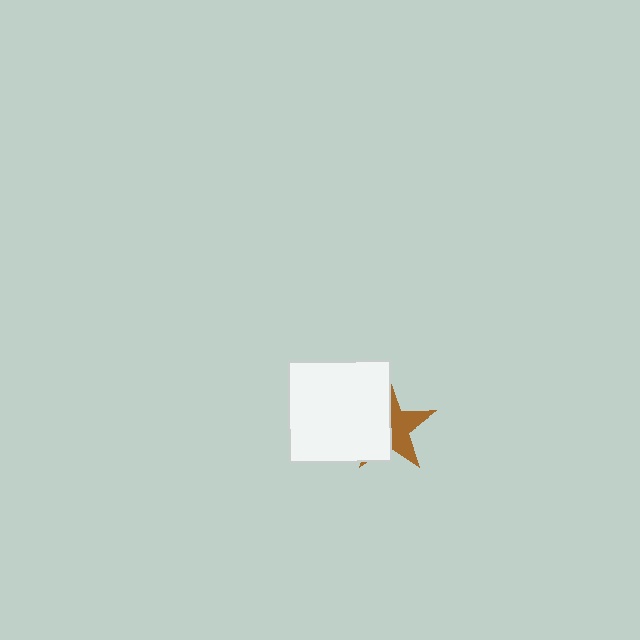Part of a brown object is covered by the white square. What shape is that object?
It is a star.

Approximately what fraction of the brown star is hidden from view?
Roughly 54% of the brown star is hidden behind the white square.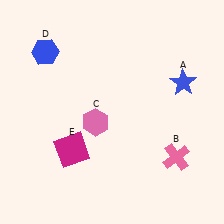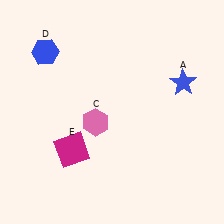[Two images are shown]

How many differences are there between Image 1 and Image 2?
There is 1 difference between the two images.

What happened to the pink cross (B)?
The pink cross (B) was removed in Image 2. It was in the bottom-right area of Image 1.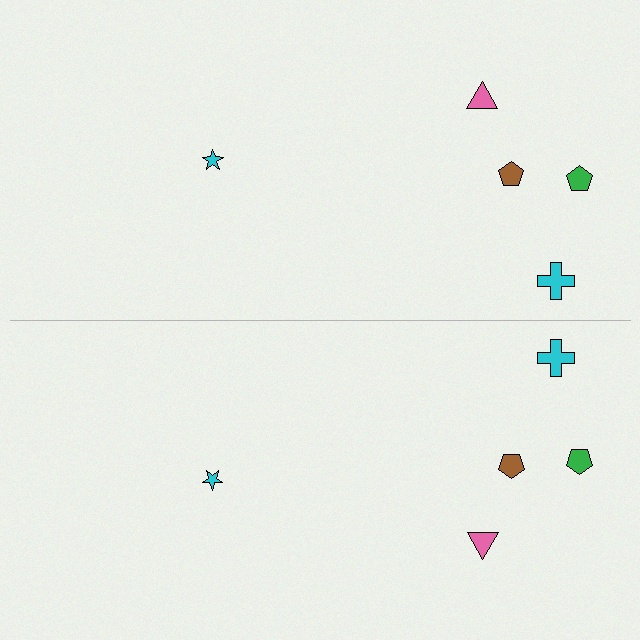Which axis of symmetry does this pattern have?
The pattern has a horizontal axis of symmetry running through the center of the image.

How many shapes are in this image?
There are 10 shapes in this image.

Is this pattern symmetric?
Yes, this pattern has bilateral (reflection) symmetry.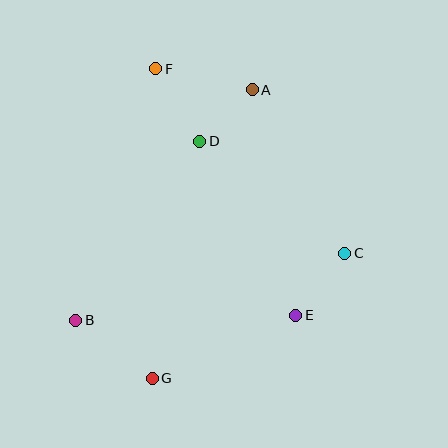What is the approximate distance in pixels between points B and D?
The distance between B and D is approximately 218 pixels.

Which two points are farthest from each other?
Points F and G are farthest from each other.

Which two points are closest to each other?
Points A and D are closest to each other.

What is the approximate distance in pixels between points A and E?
The distance between A and E is approximately 230 pixels.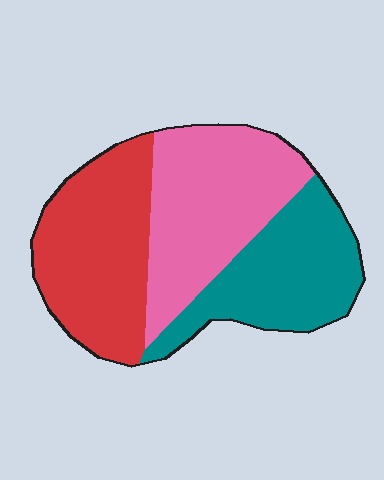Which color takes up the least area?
Teal, at roughly 30%.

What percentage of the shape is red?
Red takes up about one third (1/3) of the shape.